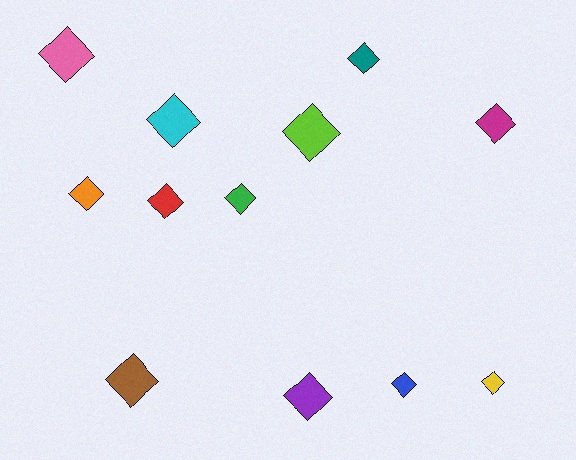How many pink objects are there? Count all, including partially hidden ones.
There is 1 pink object.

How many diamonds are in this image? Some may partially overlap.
There are 12 diamonds.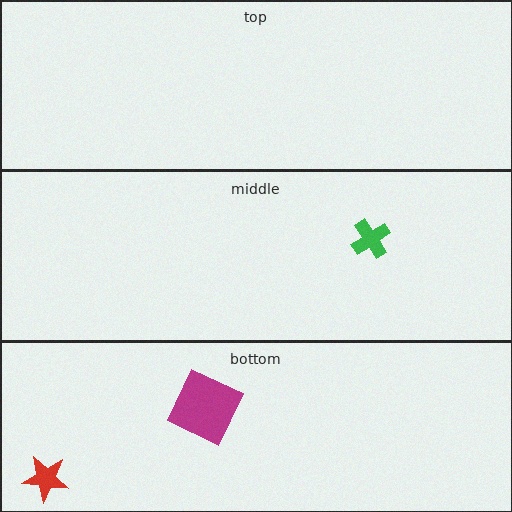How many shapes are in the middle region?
1.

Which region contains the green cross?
The middle region.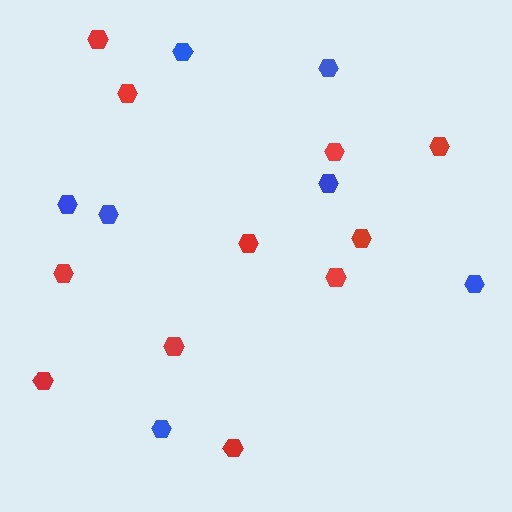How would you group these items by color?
There are 2 groups: one group of red hexagons (11) and one group of blue hexagons (7).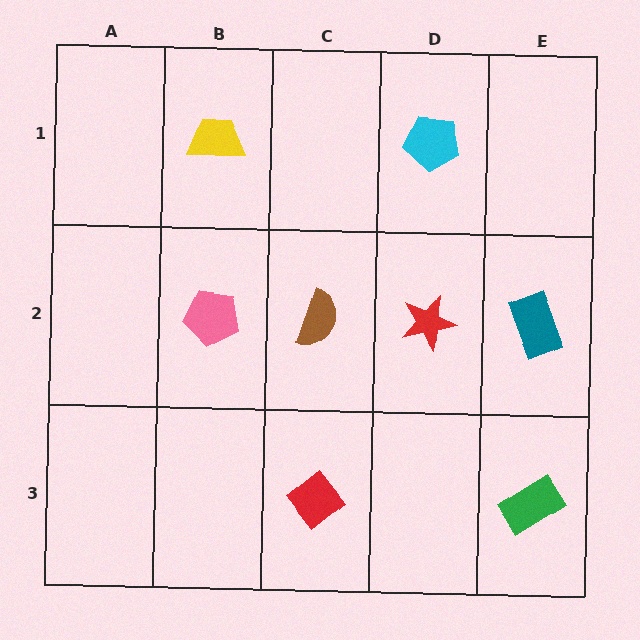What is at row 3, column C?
A red diamond.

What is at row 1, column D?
A cyan pentagon.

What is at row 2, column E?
A teal rectangle.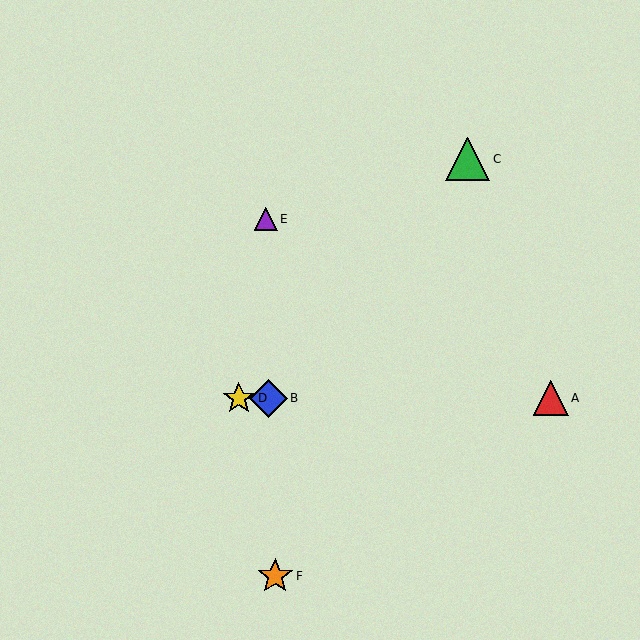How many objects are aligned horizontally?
3 objects (A, B, D) are aligned horizontally.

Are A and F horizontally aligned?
No, A is at y≈398 and F is at y≈576.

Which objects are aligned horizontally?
Objects A, B, D are aligned horizontally.